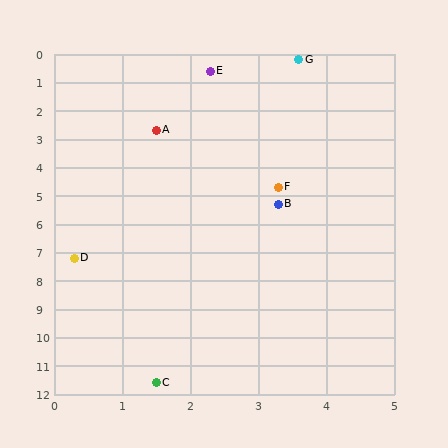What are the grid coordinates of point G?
Point G is at approximately (3.6, 0.2).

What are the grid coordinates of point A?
Point A is at approximately (1.5, 2.7).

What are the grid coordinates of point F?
Point F is at approximately (3.3, 4.7).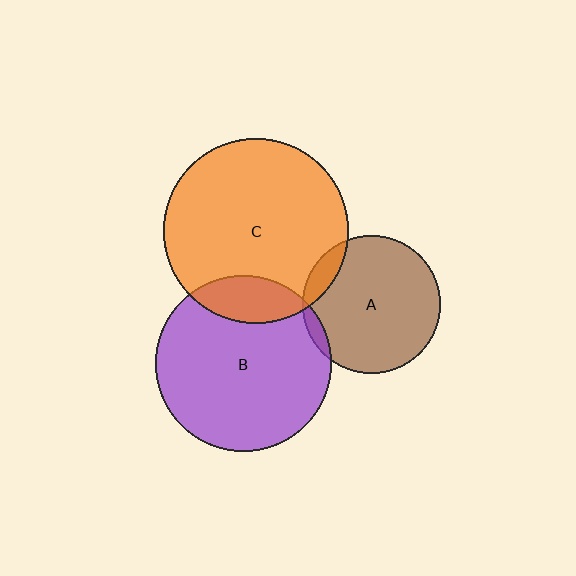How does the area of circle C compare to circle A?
Approximately 1.8 times.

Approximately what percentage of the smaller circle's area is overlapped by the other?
Approximately 15%.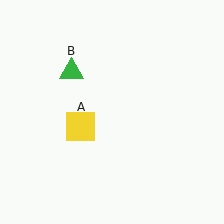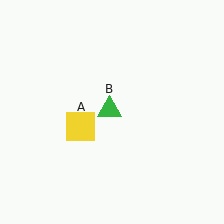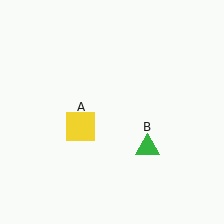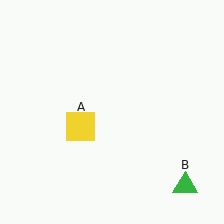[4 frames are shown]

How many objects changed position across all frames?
1 object changed position: green triangle (object B).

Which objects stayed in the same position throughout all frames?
Yellow square (object A) remained stationary.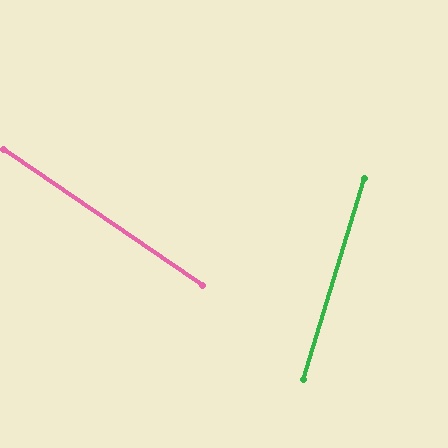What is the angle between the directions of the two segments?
Approximately 73 degrees.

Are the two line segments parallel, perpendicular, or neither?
Neither parallel nor perpendicular — they differ by about 73°.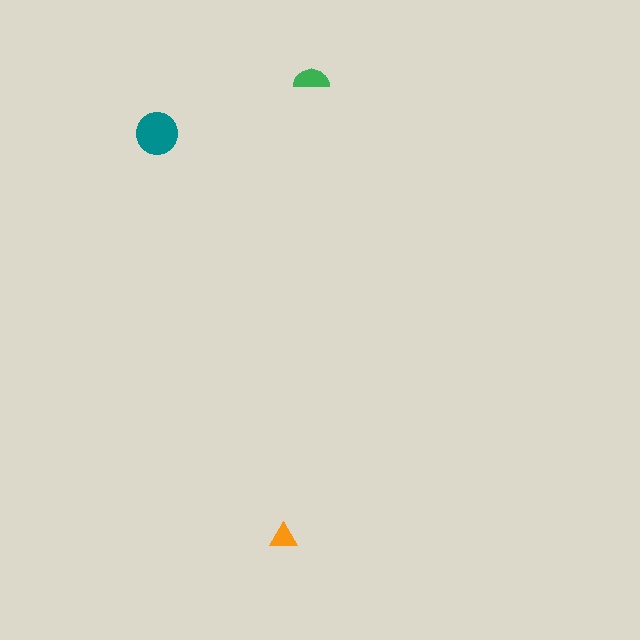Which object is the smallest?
The orange triangle.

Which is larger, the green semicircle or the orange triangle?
The green semicircle.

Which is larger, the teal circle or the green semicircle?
The teal circle.